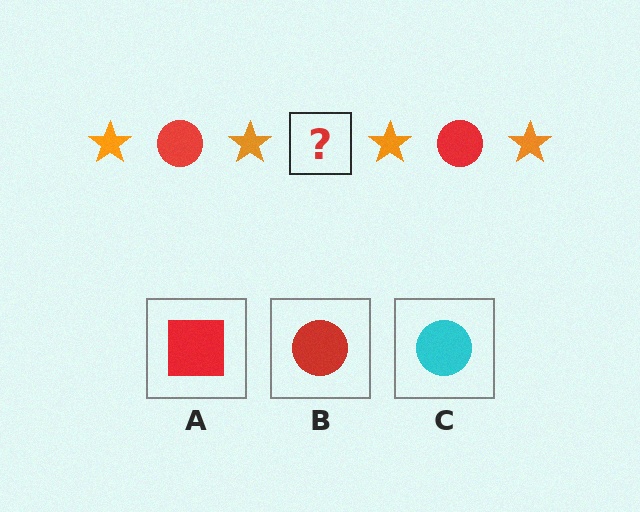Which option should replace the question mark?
Option B.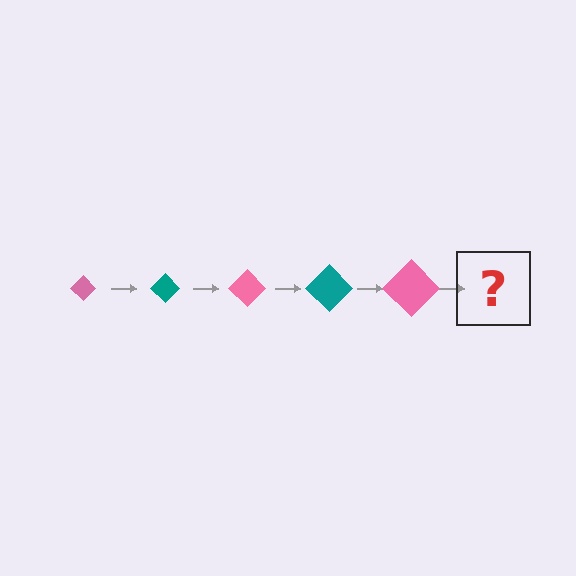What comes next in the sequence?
The next element should be a teal diamond, larger than the previous one.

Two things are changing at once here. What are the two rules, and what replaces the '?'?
The two rules are that the diamond grows larger each step and the color cycles through pink and teal. The '?' should be a teal diamond, larger than the previous one.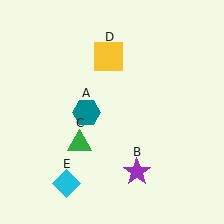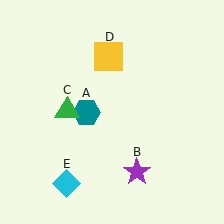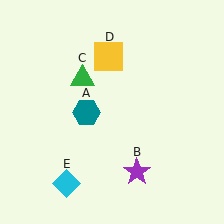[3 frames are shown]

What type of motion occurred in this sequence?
The green triangle (object C) rotated clockwise around the center of the scene.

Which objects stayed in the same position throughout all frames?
Teal hexagon (object A) and purple star (object B) and yellow square (object D) and cyan diamond (object E) remained stationary.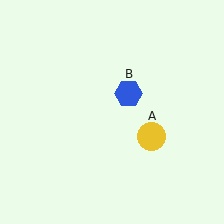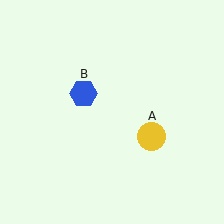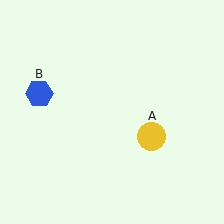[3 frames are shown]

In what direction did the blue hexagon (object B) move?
The blue hexagon (object B) moved left.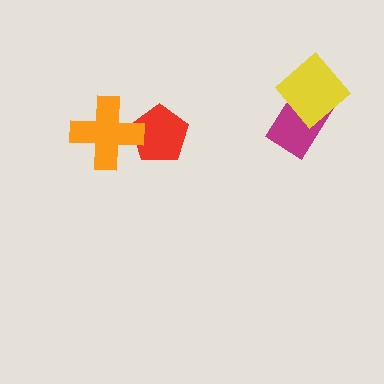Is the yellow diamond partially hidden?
No, no other shape covers it.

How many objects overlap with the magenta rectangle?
1 object overlaps with the magenta rectangle.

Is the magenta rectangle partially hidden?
Yes, it is partially covered by another shape.